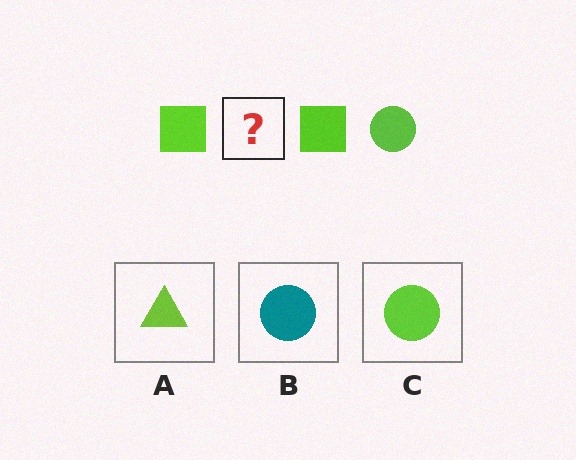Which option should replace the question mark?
Option C.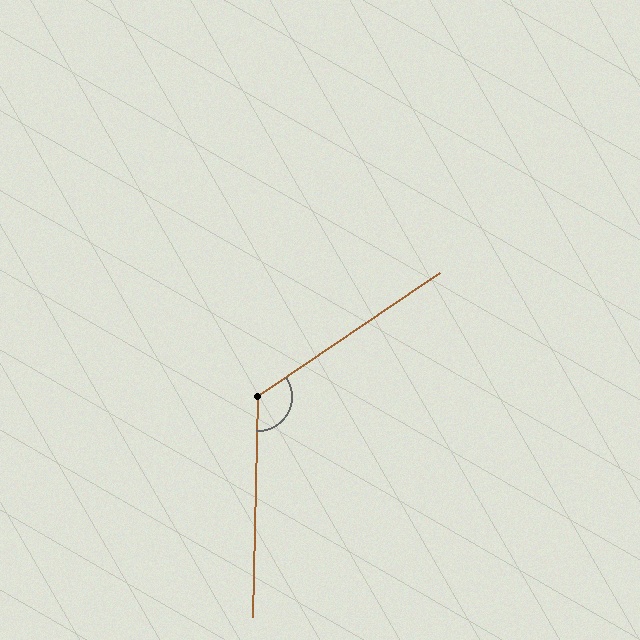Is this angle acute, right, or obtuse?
It is obtuse.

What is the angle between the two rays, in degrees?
Approximately 126 degrees.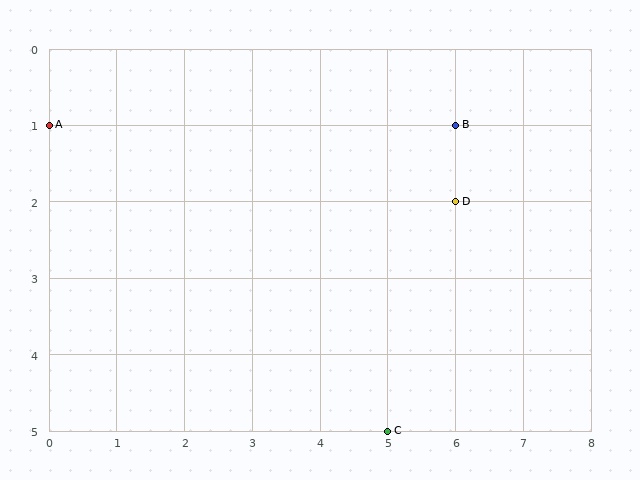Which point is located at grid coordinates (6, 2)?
Point D is at (6, 2).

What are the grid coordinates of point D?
Point D is at grid coordinates (6, 2).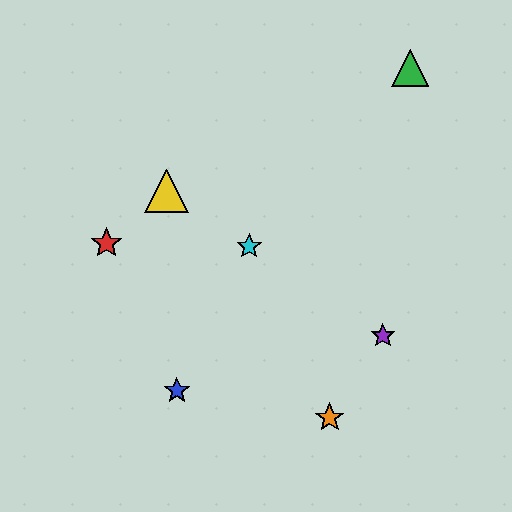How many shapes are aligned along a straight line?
3 shapes (the yellow triangle, the purple star, the cyan star) are aligned along a straight line.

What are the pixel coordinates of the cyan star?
The cyan star is at (249, 246).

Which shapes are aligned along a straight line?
The yellow triangle, the purple star, the cyan star are aligned along a straight line.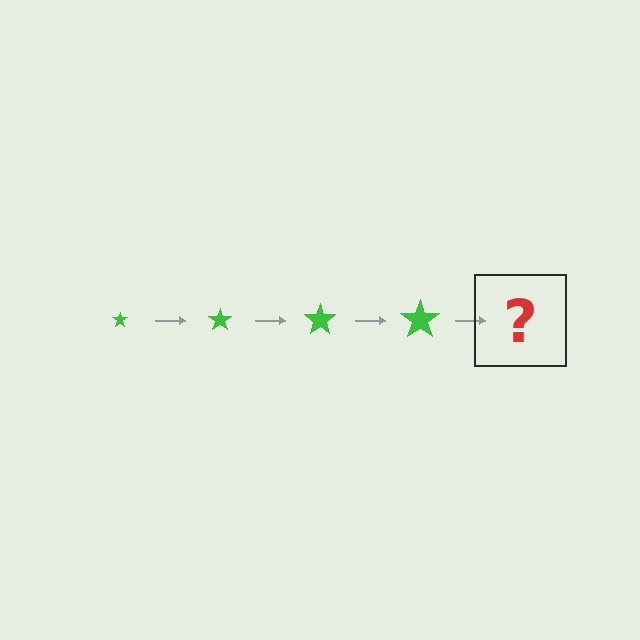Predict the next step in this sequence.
The next step is a green star, larger than the previous one.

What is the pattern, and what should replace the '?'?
The pattern is that the star gets progressively larger each step. The '?' should be a green star, larger than the previous one.